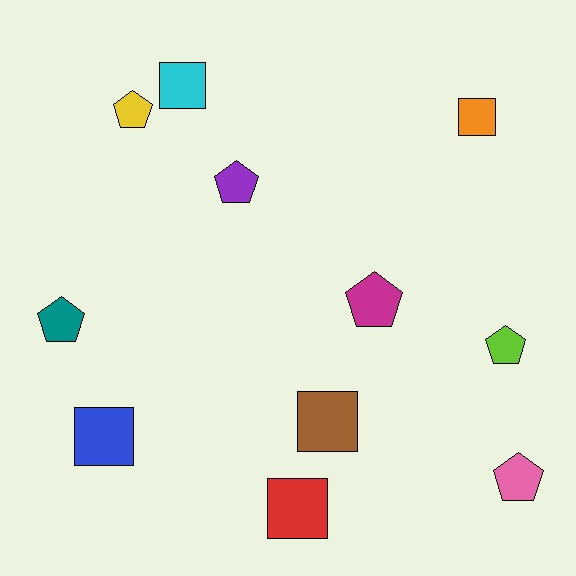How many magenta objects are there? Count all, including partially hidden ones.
There is 1 magenta object.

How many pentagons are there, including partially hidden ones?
There are 6 pentagons.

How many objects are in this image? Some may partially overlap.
There are 11 objects.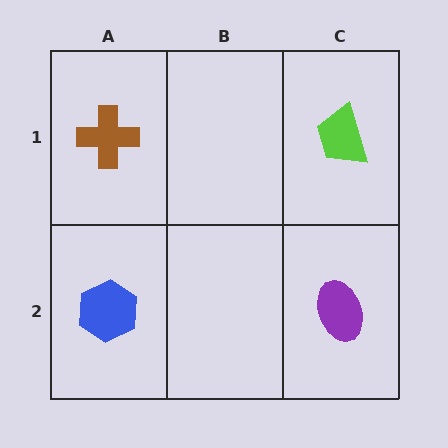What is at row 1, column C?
A lime trapezoid.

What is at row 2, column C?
A purple ellipse.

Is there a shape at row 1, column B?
No, that cell is empty.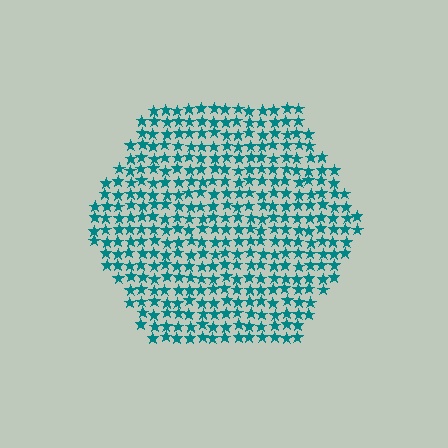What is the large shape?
The large shape is a hexagon.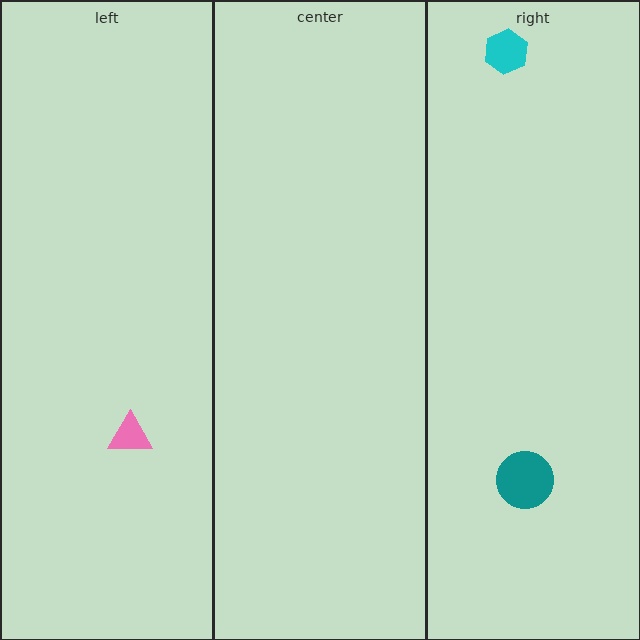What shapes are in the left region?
The pink triangle.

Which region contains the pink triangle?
The left region.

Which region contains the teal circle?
The right region.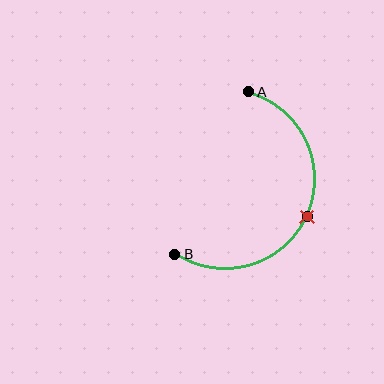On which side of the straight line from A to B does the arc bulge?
The arc bulges to the right of the straight line connecting A and B.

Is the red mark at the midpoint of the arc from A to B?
Yes. The red mark lies on the arc at equal arc-length from both A and B — it is the arc midpoint.